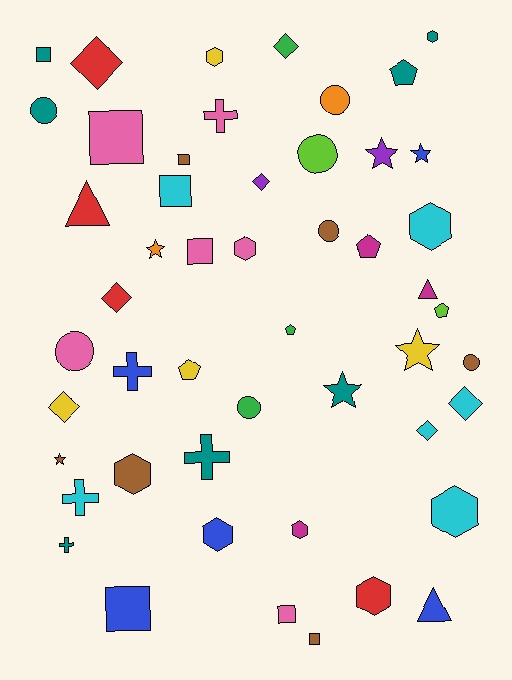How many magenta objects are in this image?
There are 3 magenta objects.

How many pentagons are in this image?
There are 5 pentagons.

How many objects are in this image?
There are 50 objects.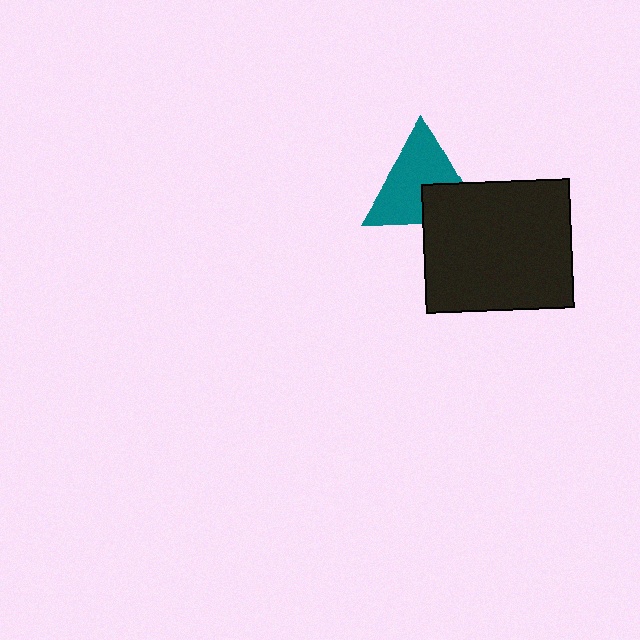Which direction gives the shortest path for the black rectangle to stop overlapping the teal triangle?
Moving down gives the shortest separation.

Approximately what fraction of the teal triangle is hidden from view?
Roughly 32% of the teal triangle is hidden behind the black rectangle.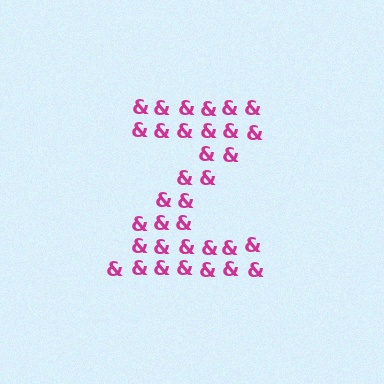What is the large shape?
The large shape is the letter Z.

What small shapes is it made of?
It is made of small ampersands.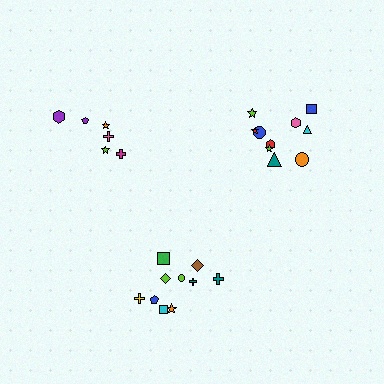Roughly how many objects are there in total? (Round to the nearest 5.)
Roughly 25 objects in total.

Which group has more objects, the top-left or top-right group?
The top-right group.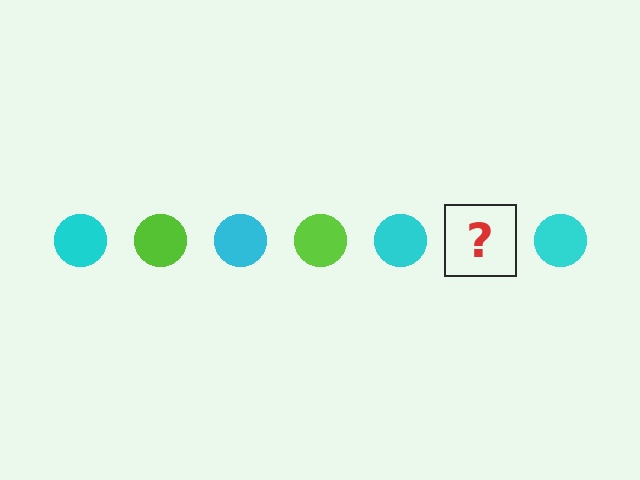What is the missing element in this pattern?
The missing element is a lime circle.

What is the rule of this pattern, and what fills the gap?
The rule is that the pattern cycles through cyan, lime circles. The gap should be filled with a lime circle.